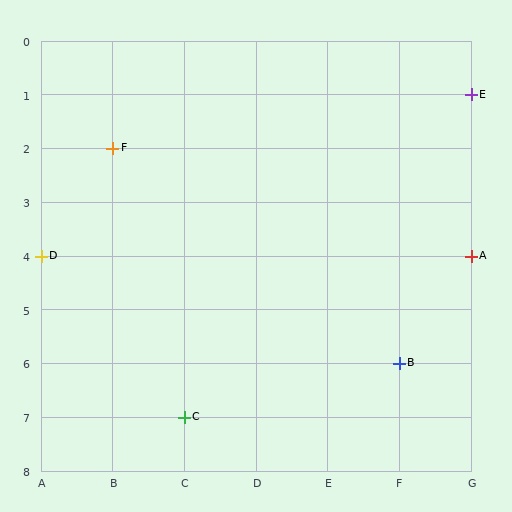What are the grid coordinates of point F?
Point F is at grid coordinates (B, 2).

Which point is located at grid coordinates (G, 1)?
Point E is at (G, 1).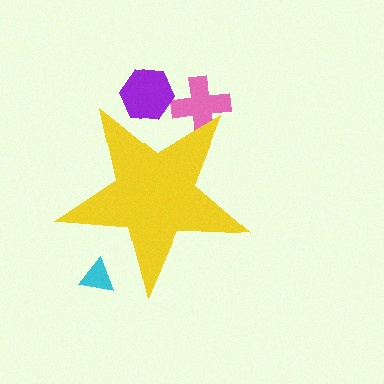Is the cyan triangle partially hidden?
Yes, the cyan triangle is partially hidden behind the yellow star.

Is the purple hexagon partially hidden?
Yes, the purple hexagon is partially hidden behind the yellow star.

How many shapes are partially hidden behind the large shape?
3 shapes are partially hidden.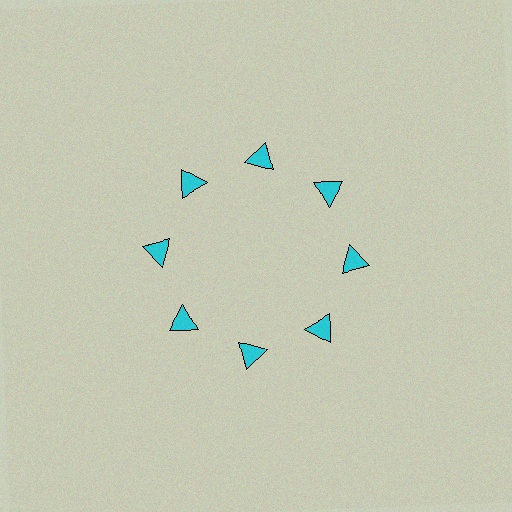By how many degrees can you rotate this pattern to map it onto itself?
The pattern maps onto itself every 45 degrees of rotation.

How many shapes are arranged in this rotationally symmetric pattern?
There are 8 shapes, arranged in 8 groups of 1.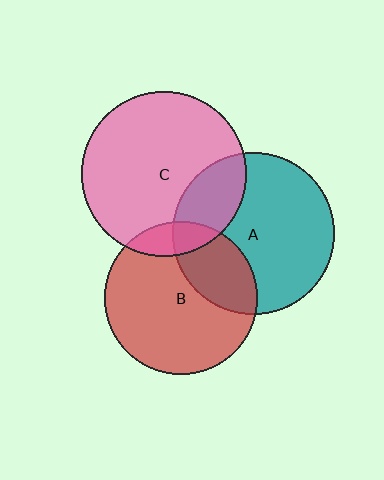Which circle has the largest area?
Circle C (pink).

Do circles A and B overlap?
Yes.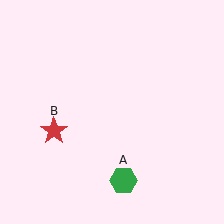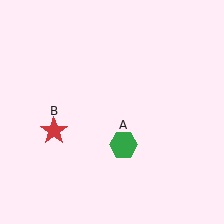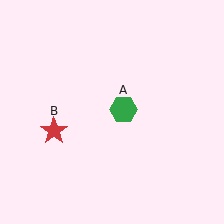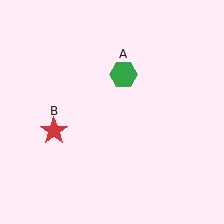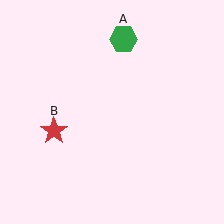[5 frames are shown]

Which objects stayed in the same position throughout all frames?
Red star (object B) remained stationary.